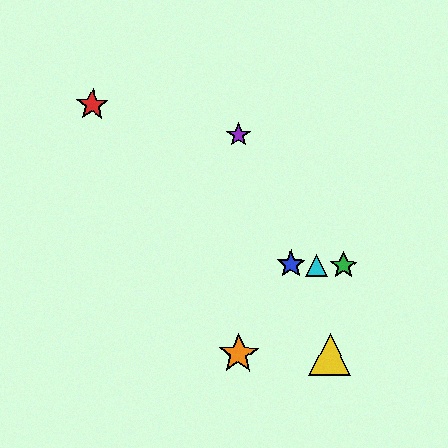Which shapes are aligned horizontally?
The blue star, the green star, the cyan triangle are aligned horizontally.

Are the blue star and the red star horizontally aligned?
No, the blue star is at y≈265 and the red star is at y≈105.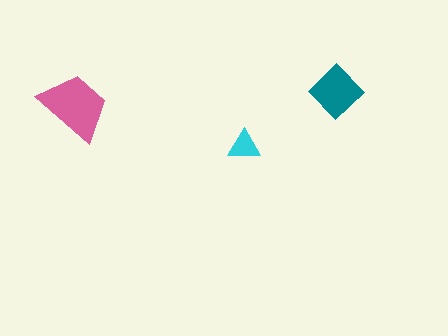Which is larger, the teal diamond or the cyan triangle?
The teal diamond.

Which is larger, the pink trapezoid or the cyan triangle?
The pink trapezoid.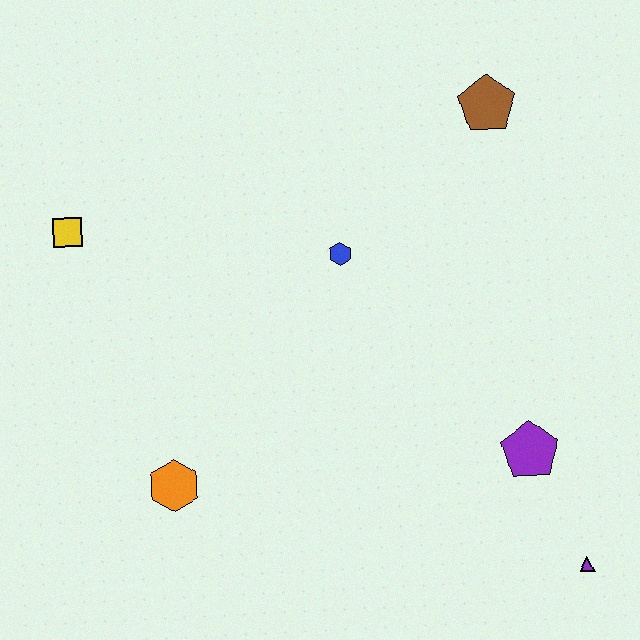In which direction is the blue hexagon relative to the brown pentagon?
The blue hexagon is to the left of the brown pentagon.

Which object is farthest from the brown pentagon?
The orange hexagon is farthest from the brown pentagon.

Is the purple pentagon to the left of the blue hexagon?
No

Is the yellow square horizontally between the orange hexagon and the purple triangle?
No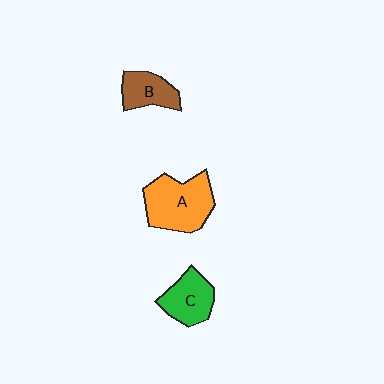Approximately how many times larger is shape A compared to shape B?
Approximately 1.8 times.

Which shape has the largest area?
Shape A (orange).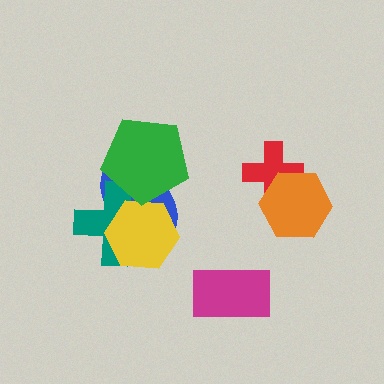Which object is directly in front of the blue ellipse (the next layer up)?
The teal cross is directly in front of the blue ellipse.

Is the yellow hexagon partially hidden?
Yes, it is partially covered by another shape.